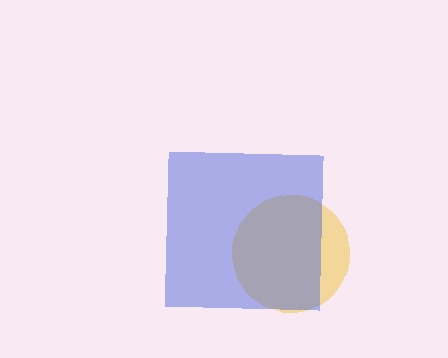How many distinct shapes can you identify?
There are 2 distinct shapes: a yellow circle, a blue square.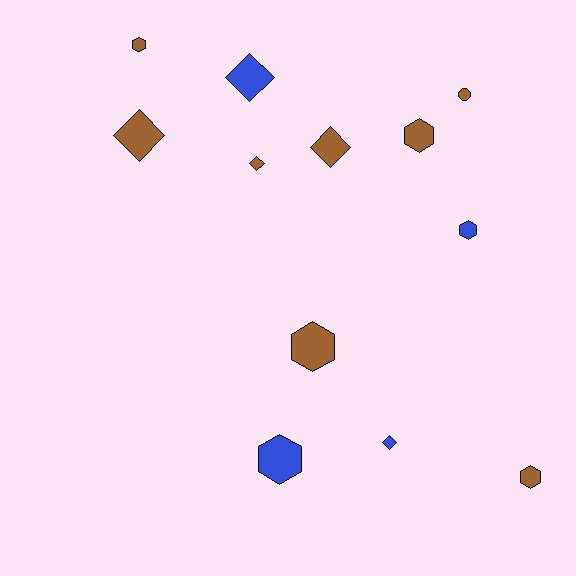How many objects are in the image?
There are 12 objects.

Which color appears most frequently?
Brown, with 8 objects.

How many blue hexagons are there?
There are 2 blue hexagons.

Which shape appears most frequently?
Hexagon, with 6 objects.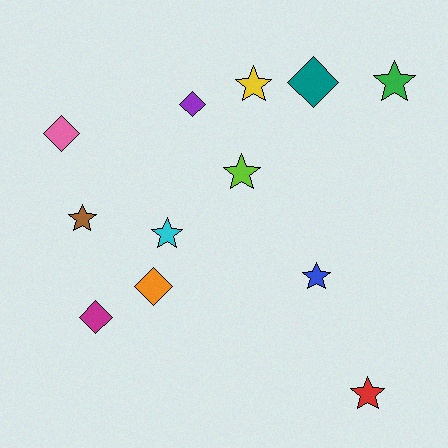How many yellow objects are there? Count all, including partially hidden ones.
There is 1 yellow object.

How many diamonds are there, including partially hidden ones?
There are 5 diamonds.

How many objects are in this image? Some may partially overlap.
There are 12 objects.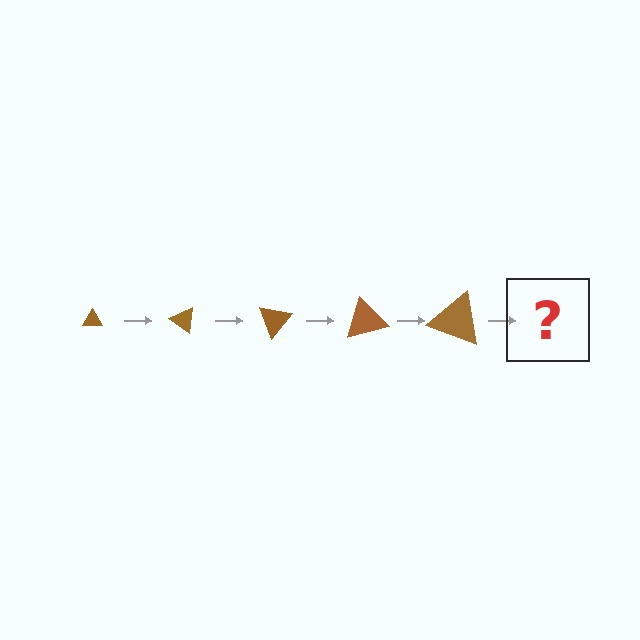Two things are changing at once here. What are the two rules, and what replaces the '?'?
The two rules are that the triangle grows larger each step and it rotates 35 degrees each step. The '?' should be a triangle, larger than the previous one and rotated 175 degrees from the start.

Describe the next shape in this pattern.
It should be a triangle, larger than the previous one and rotated 175 degrees from the start.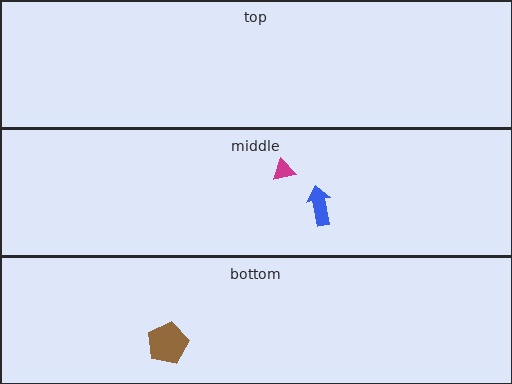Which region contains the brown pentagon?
The bottom region.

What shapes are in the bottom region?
The brown pentagon.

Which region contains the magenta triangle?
The middle region.